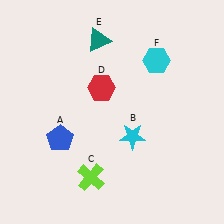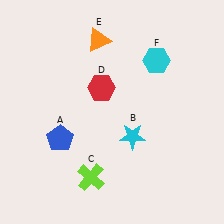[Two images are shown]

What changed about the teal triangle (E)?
In Image 1, E is teal. In Image 2, it changed to orange.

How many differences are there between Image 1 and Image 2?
There is 1 difference between the two images.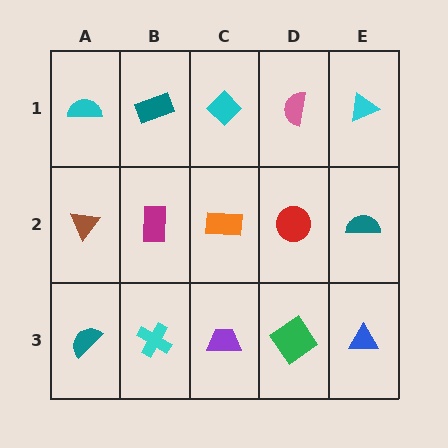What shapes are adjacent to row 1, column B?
A magenta rectangle (row 2, column B), a cyan semicircle (row 1, column A), a cyan diamond (row 1, column C).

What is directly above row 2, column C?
A cyan diamond.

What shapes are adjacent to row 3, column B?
A magenta rectangle (row 2, column B), a teal semicircle (row 3, column A), a purple trapezoid (row 3, column C).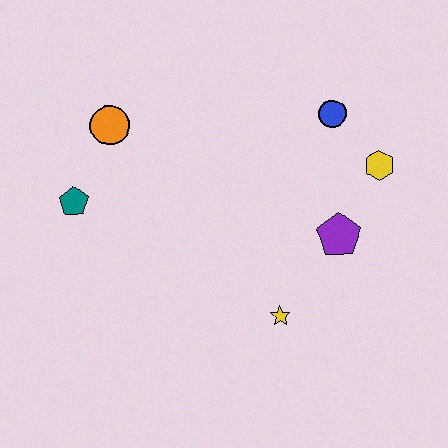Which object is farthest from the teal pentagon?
The yellow hexagon is farthest from the teal pentagon.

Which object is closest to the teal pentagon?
The orange circle is closest to the teal pentagon.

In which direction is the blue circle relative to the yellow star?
The blue circle is above the yellow star.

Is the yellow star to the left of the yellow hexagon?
Yes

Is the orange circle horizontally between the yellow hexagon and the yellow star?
No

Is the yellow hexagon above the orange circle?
No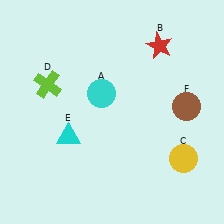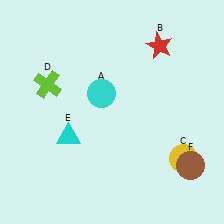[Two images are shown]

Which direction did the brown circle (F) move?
The brown circle (F) moved down.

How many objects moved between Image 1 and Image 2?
1 object moved between the two images.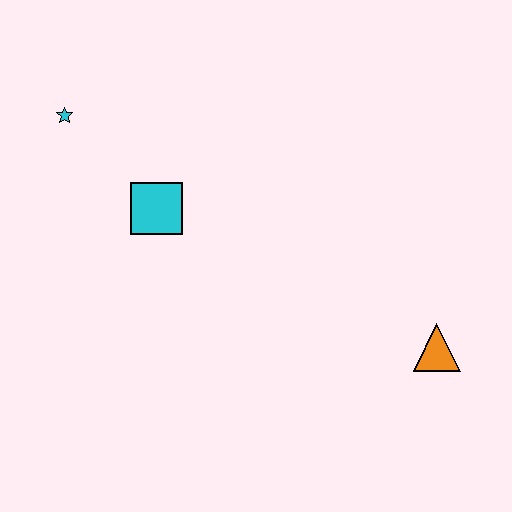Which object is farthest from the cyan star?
The orange triangle is farthest from the cyan star.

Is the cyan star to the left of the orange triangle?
Yes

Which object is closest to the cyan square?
The cyan star is closest to the cyan square.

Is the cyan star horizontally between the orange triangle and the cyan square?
No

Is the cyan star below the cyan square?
No